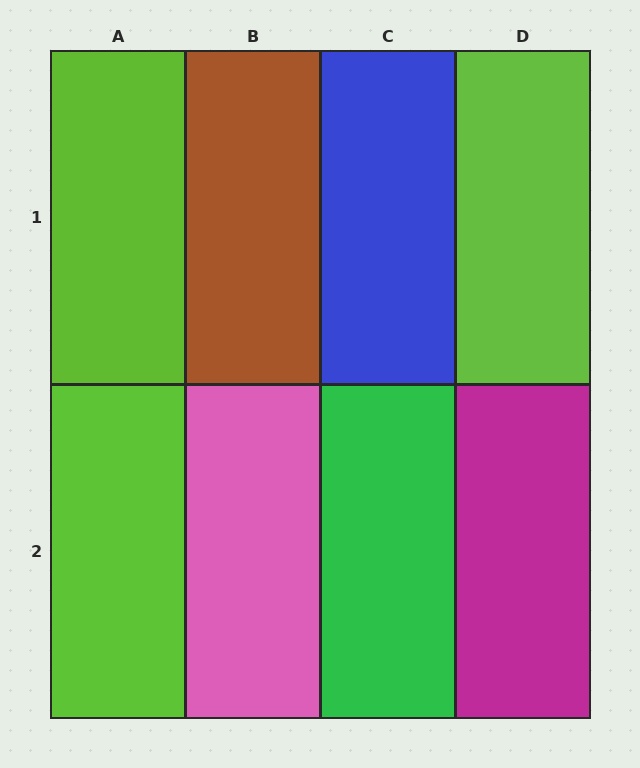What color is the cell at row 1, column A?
Lime.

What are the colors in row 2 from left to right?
Lime, pink, green, magenta.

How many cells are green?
1 cell is green.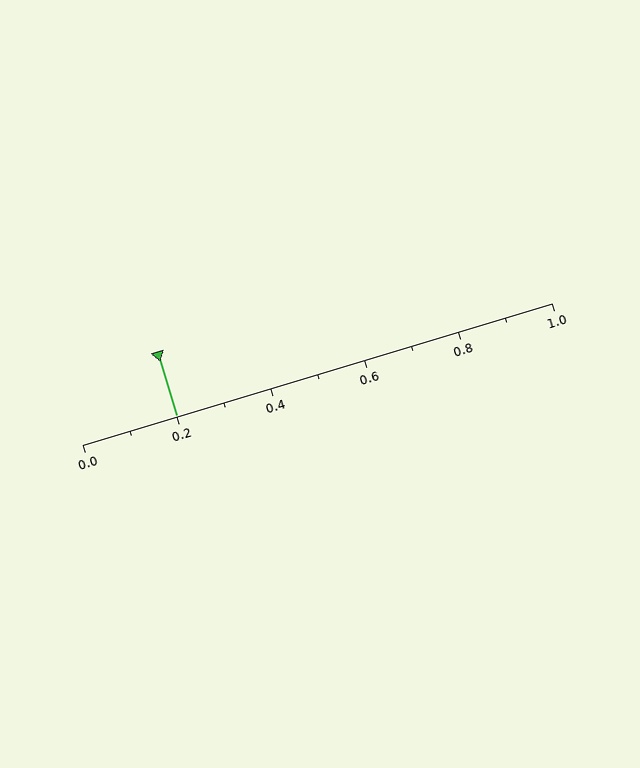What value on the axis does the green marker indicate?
The marker indicates approximately 0.2.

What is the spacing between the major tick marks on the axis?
The major ticks are spaced 0.2 apart.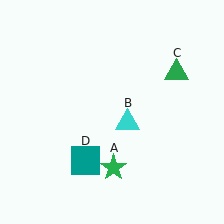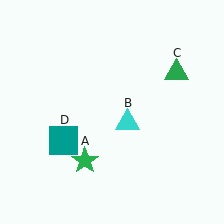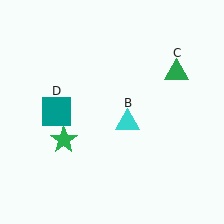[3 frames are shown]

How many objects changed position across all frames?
2 objects changed position: green star (object A), teal square (object D).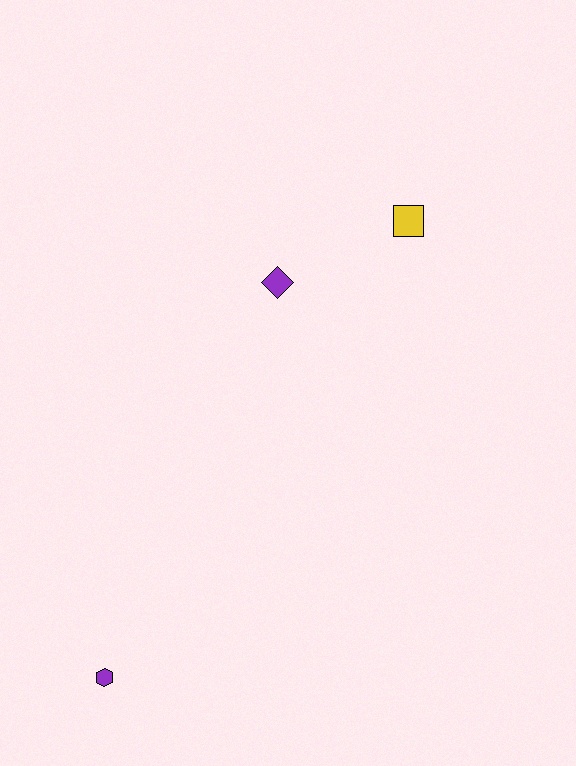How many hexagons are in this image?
There is 1 hexagon.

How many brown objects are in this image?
There are no brown objects.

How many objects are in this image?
There are 3 objects.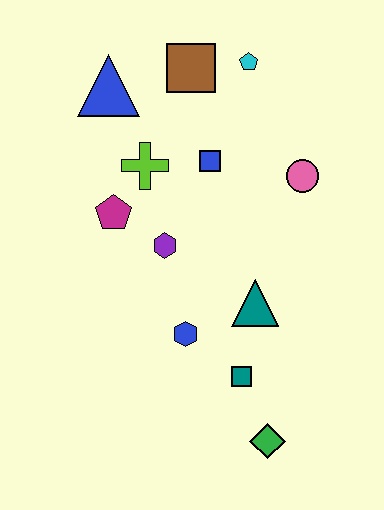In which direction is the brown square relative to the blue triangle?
The brown square is to the right of the blue triangle.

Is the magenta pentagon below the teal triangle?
No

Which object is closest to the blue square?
The lime cross is closest to the blue square.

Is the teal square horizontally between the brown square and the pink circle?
Yes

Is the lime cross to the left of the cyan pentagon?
Yes